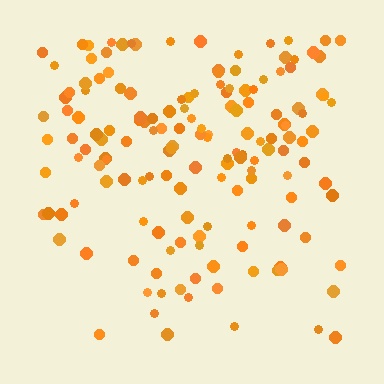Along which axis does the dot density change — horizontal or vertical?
Vertical.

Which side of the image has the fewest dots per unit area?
The bottom.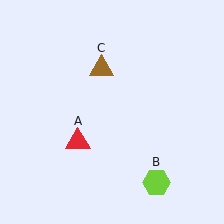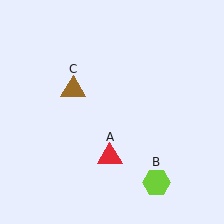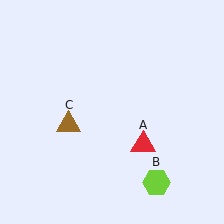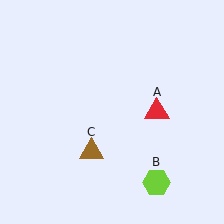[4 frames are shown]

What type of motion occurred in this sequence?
The red triangle (object A), brown triangle (object C) rotated counterclockwise around the center of the scene.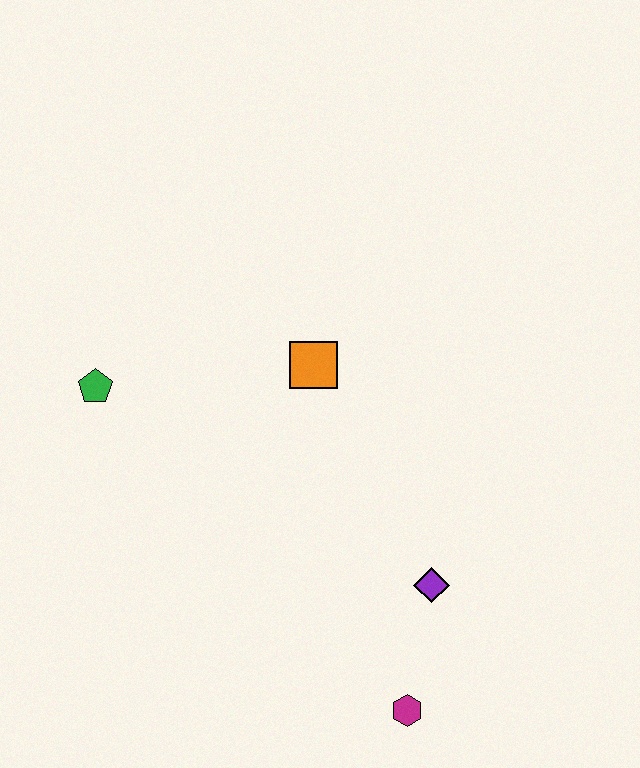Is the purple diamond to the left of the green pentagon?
No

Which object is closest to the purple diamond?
The magenta hexagon is closest to the purple diamond.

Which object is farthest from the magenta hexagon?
The green pentagon is farthest from the magenta hexagon.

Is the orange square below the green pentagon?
No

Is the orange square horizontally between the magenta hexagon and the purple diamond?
No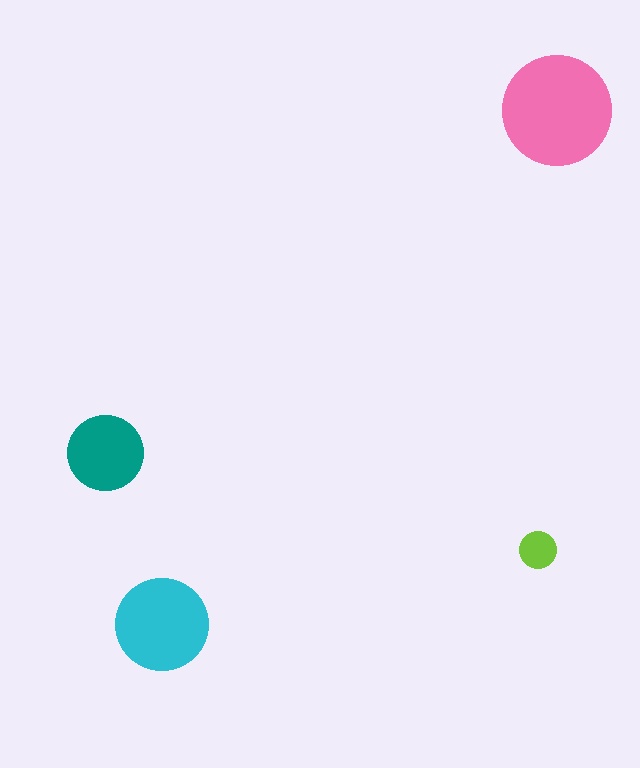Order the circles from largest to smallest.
the pink one, the cyan one, the teal one, the lime one.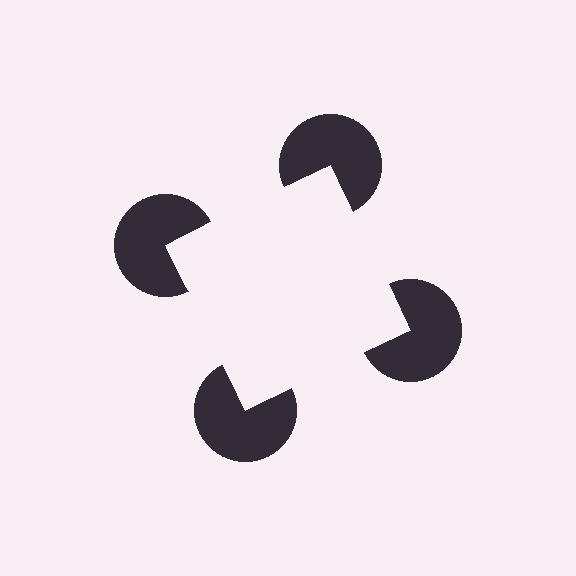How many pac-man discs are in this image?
There are 4 — one at each vertex of the illusory square.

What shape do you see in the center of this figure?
An illusory square — its edges are inferred from the aligned wedge cuts in the pac-man discs, not physically drawn.